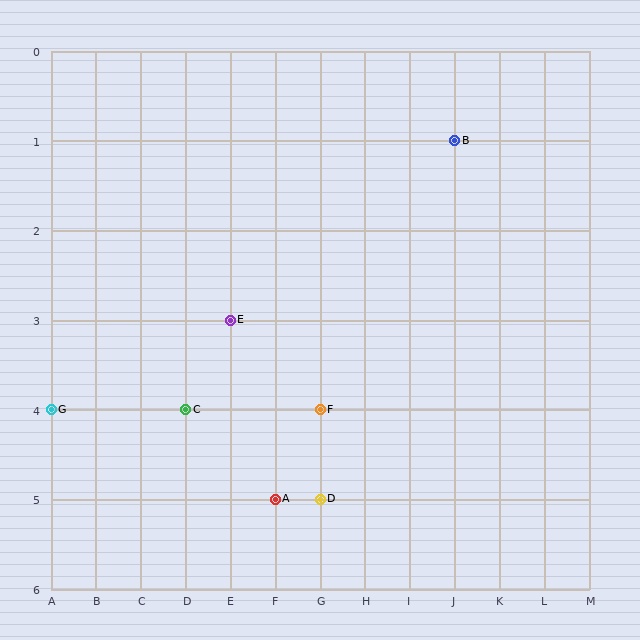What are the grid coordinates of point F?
Point F is at grid coordinates (G, 4).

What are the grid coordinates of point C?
Point C is at grid coordinates (D, 4).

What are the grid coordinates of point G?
Point G is at grid coordinates (A, 4).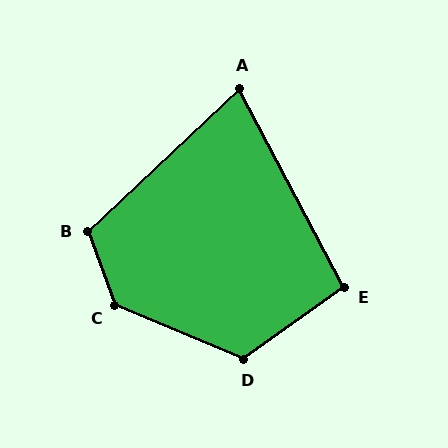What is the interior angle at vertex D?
Approximately 122 degrees (obtuse).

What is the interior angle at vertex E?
Approximately 97 degrees (obtuse).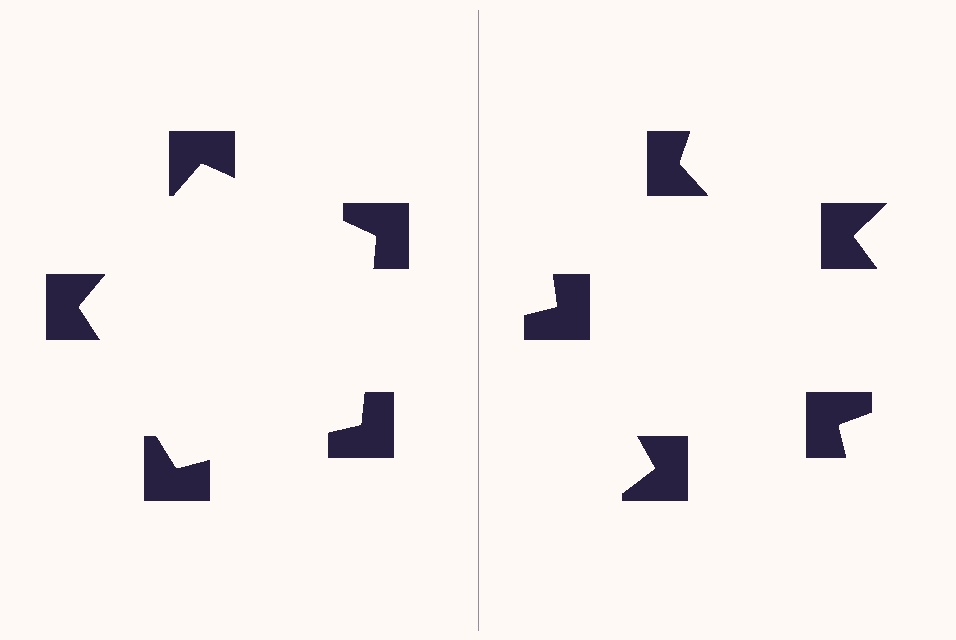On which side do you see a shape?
An illusory pentagon appears on the left side. On the right side the wedge cuts are rotated, so no coherent shape forms.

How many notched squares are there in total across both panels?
10 — 5 on each side.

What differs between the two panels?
The notched squares are positioned identically on both sides; only the wedge orientations differ. On the left they align to a pentagon; on the right they are misaligned.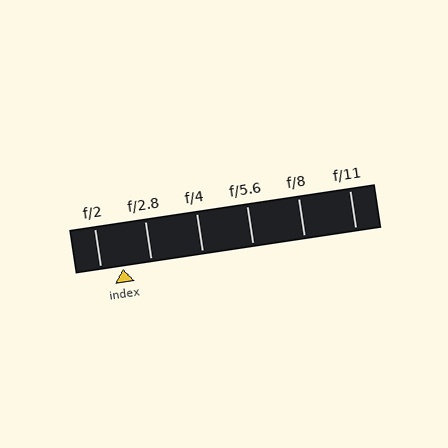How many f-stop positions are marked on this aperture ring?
There are 6 f-stop positions marked.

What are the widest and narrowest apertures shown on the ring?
The widest aperture shown is f/2 and the narrowest is f/11.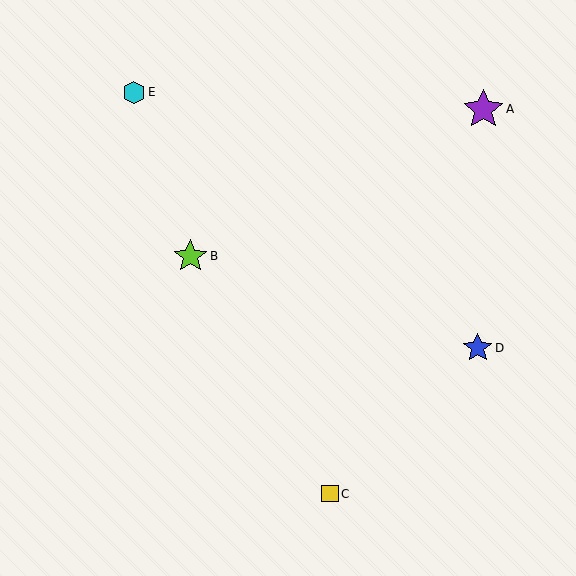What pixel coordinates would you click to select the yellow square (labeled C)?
Click at (330, 494) to select the yellow square C.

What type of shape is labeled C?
Shape C is a yellow square.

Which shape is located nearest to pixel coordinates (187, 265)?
The lime star (labeled B) at (190, 256) is nearest to that location.